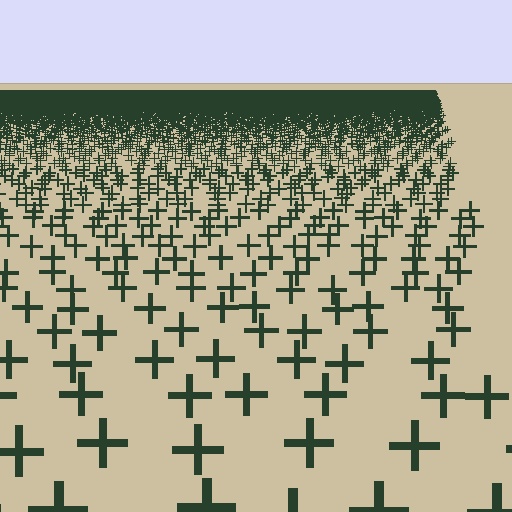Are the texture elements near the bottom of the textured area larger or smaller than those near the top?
Larger. Near the bottom, elements are closer to the viewer and appear at a bigger on-screen size.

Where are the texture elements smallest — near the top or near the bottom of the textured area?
Near the top.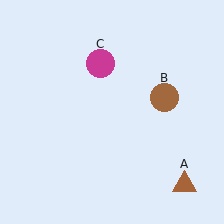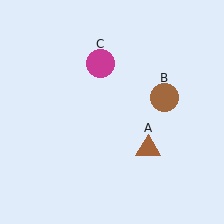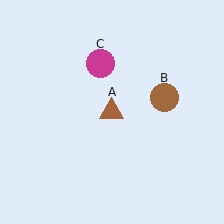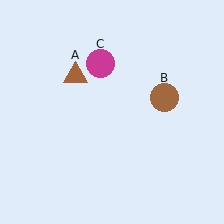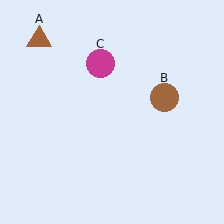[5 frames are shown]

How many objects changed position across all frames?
1 object changed position: brown triangle (object A).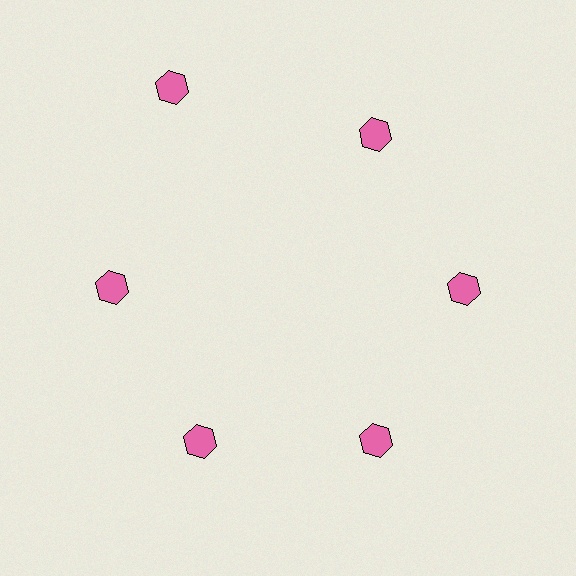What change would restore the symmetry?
The symmetry would be restored by moving it inward, back onto the ring so that all 6 hexagons sit at equal angles and equal distance from the center.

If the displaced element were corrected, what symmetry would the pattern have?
It would have 6-fold rotational symmetry — the pattern would map onto itself every 60 degrees.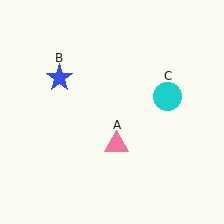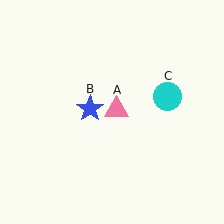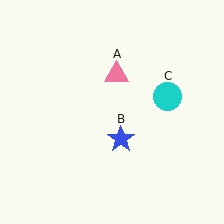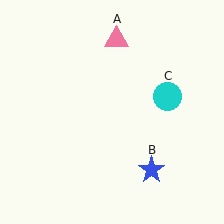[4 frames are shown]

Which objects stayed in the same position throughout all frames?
Cyan circle (object C) remained stationary.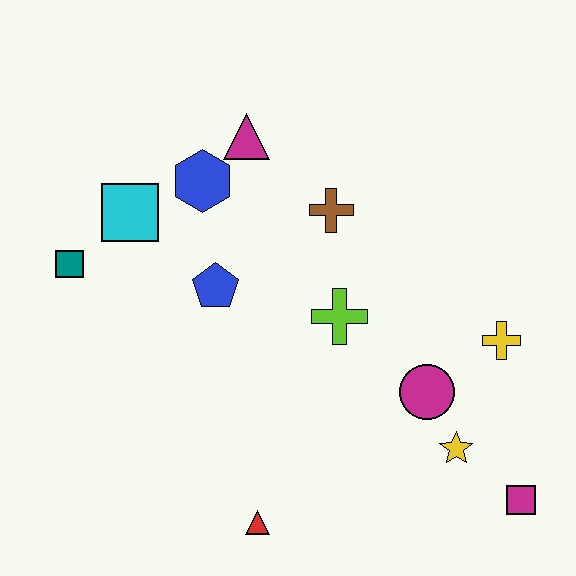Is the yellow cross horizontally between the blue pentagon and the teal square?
No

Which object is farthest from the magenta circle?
The teal square is farthest from the magenta circle.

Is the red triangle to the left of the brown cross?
Yes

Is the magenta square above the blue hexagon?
No